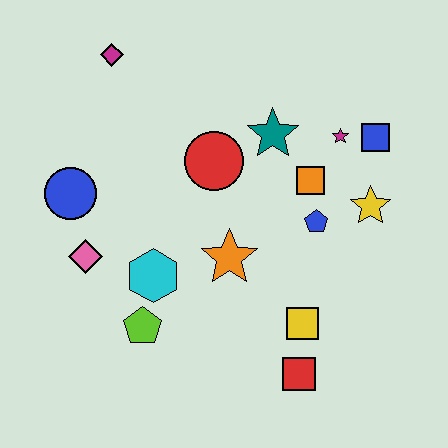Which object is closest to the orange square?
The blue pentagon is closest to the orange square.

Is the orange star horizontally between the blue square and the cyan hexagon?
Yes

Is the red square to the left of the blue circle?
No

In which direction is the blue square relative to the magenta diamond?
The blue square is to the right of the magenta diamond.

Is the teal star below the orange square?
No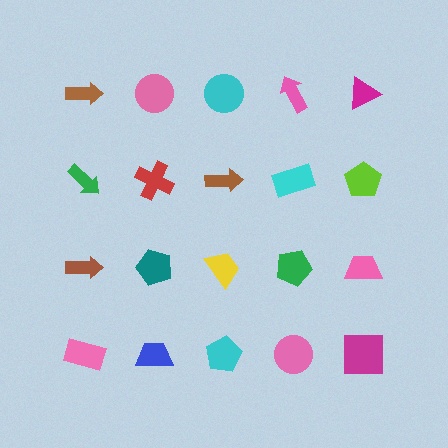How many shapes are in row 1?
5 shapes.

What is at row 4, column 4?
A pink circle.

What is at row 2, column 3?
A brown arrow.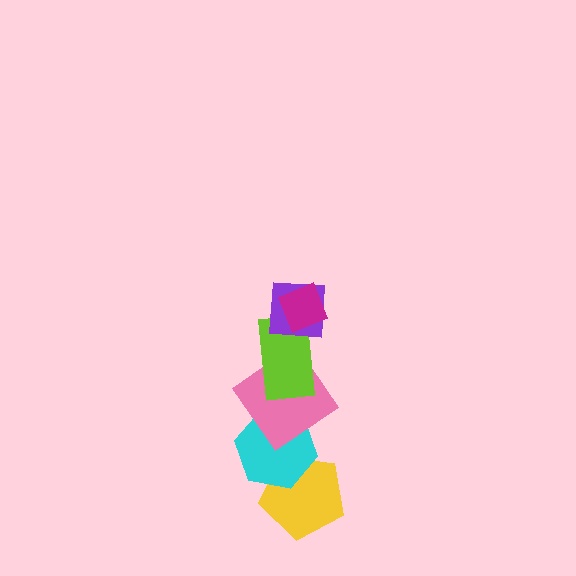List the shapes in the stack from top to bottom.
From top to bottom: the magenta diamond, the purple square, the lime rectangle, the pink diamond, the cyan hexagon, the yellow pentagon.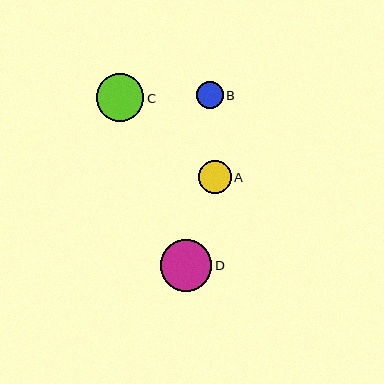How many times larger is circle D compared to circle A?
Circle D is approximately 1.6 times the size of circle A.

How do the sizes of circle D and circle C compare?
Circle D and circle C are approximately the same size.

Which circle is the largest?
Circle D is the largest with a size of approximately 51 pixels.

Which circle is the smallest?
Circle B is the smallest with a size of approximately 27 pixels.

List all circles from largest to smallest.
From largest to smallest: D, C, A, B.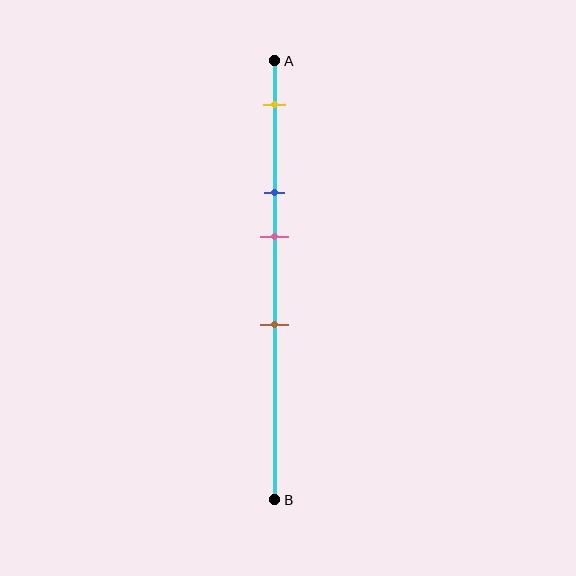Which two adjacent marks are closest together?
The blue and pink marks are the closest adjacent pair.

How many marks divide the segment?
There are 4 marks dividing the segment.